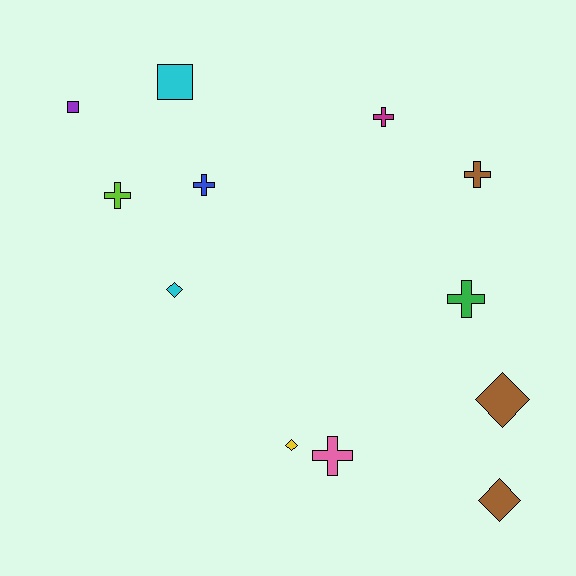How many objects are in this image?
There are 12 objects.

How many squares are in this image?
There are 2 squares.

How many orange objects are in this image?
There are no orange objects.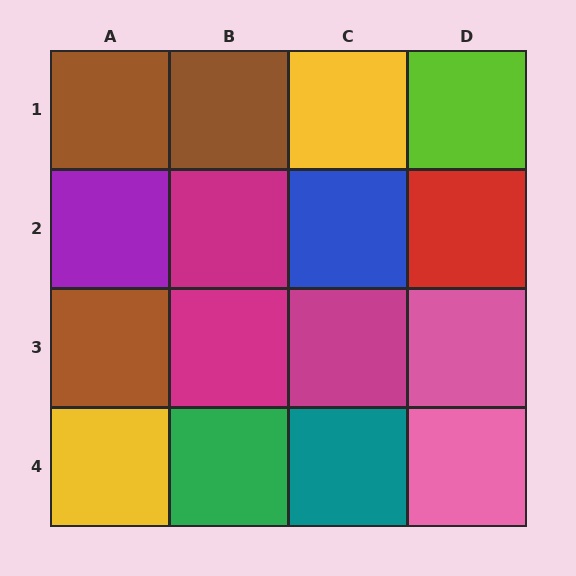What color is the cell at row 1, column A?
Brown.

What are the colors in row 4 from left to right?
Yellow, green, teal, pink.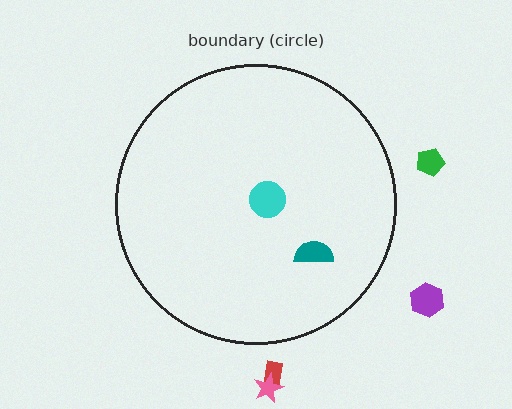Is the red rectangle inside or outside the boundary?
Outside.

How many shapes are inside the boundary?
2 inside, 4 outside.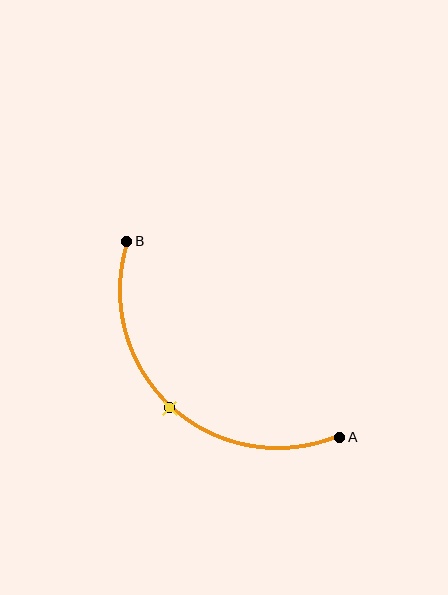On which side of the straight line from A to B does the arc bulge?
The arc bulges below and to the left of the straight line connecting A and B.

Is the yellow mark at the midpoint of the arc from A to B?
Yes. The yellow mark lies on the arc at equal arc-length from both A and B — it is the arc midpoint.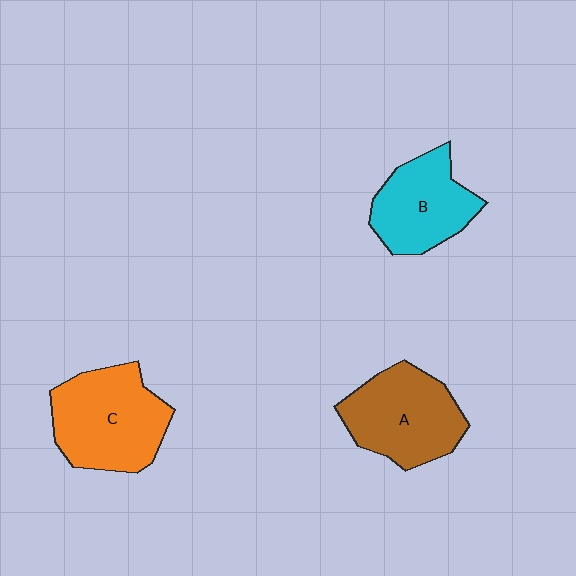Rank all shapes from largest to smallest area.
From largest to smallest: C (orange), A (brown), B (cyan).